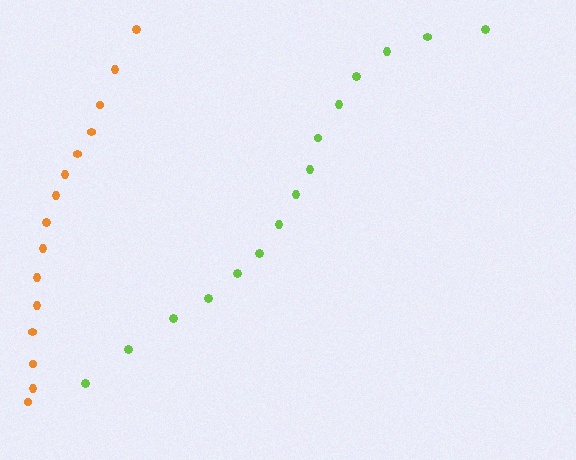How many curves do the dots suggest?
There are 2 distinct paths.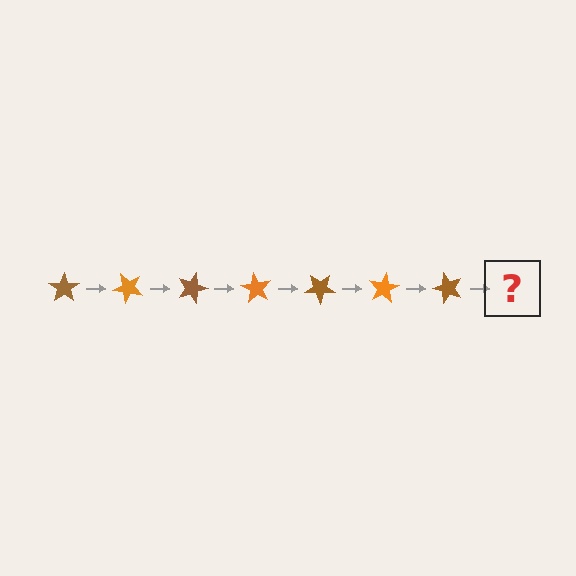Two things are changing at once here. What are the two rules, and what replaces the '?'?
The two rules are that it rotates 45 degrees each step and the color cycles through brown and orange. The '?' should be an orange star, rotated 315 degrees from the start.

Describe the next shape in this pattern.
It should be an orange star, rotated 315 degrees from the start.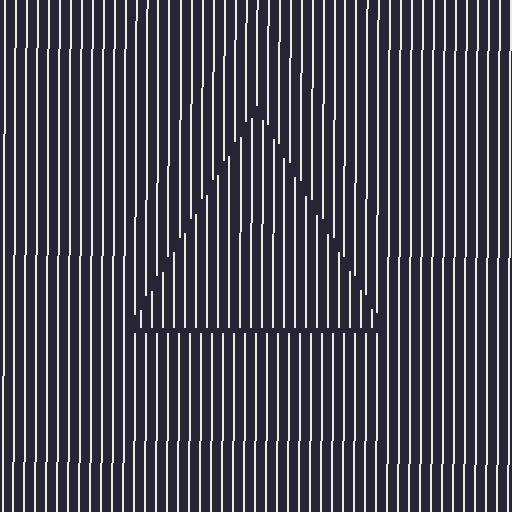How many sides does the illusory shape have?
3 sides — the line-ends trace a triangle.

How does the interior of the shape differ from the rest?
The interior of the shape contains the same grating, shifted by half a period — the contour is defined by the phase discontinuity where line-ends from the inner and outer gratings abut.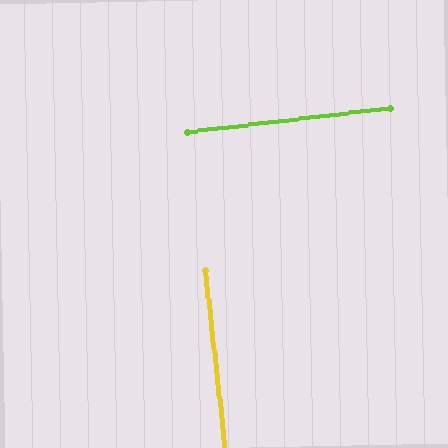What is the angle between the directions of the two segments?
Approximately 90 degrees.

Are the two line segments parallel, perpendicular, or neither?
Perpendicular — they meet at approximately 90°.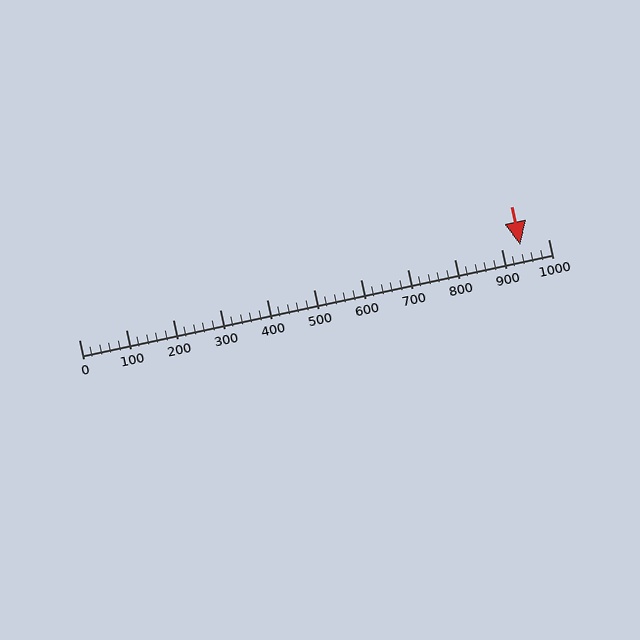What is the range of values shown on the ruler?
The ruler shows values from 0 to 1000.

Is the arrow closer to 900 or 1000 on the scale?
The arrow is closer to 900.